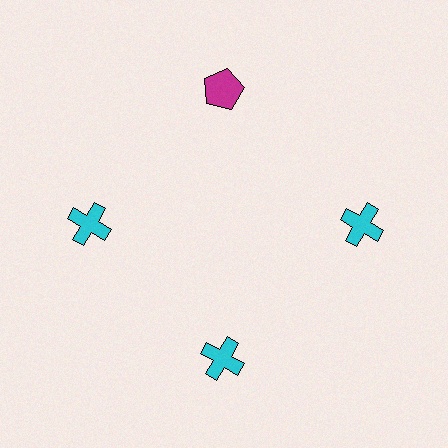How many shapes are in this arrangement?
There are 4 shapes arranged in a ring pattern.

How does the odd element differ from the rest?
It differs in both color (magenta instead of cyan) and shape (pentagon instead of cross).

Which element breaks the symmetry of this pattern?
The magenta pentagon at roughly the 12 o'clock position breaks the symmetry. All other shapes are cyan crosses.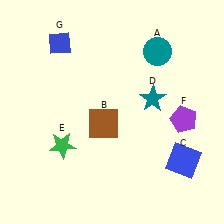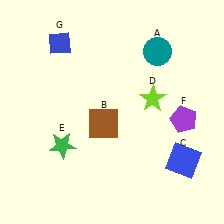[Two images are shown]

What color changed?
The star (D) changed from teal in Image 1 to lime in Image 2.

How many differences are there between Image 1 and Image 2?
There is 1 difference between the two images.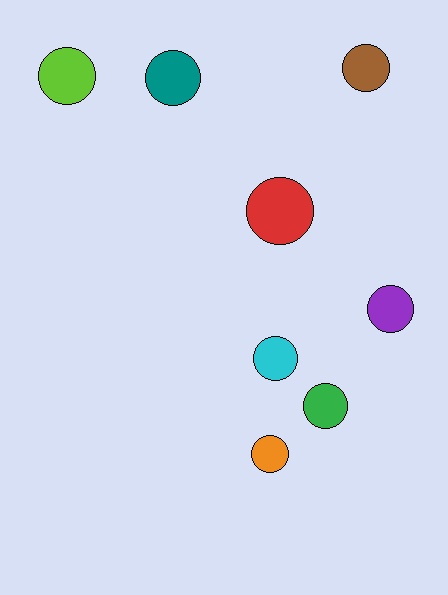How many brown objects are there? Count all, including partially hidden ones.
There is 1 brown object.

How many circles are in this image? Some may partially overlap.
There are 8 circles.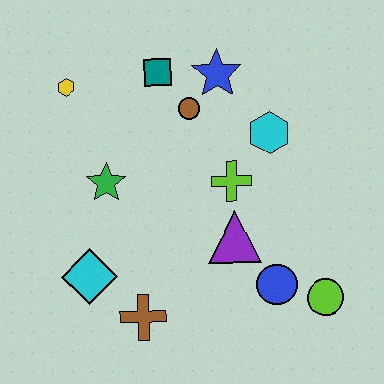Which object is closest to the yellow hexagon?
The teal square is closest to the yellow hexagon.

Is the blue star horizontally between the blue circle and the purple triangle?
No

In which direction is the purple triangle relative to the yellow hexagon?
The purple triangle is to the right of the yellow hexagon.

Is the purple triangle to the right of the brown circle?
Yes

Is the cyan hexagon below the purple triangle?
No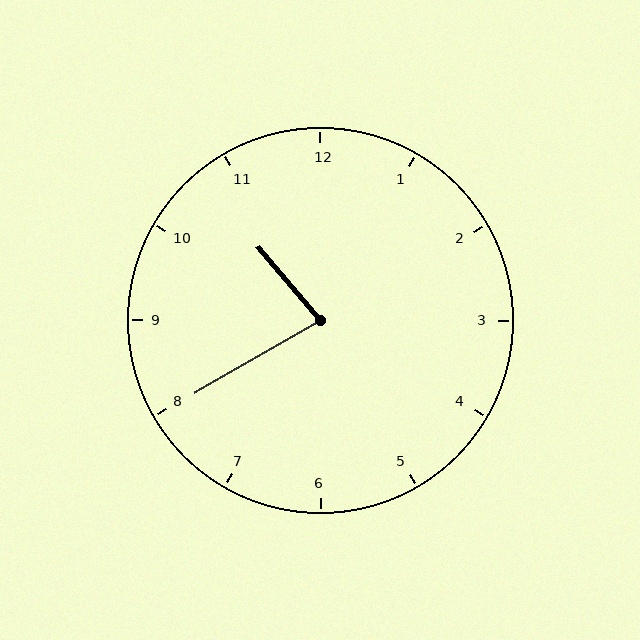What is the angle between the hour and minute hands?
Approximately 80 degrees.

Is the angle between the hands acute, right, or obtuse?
It is acute.